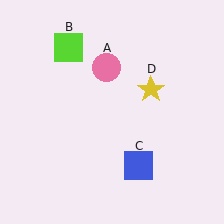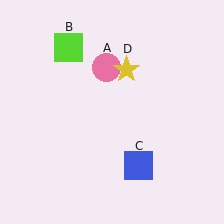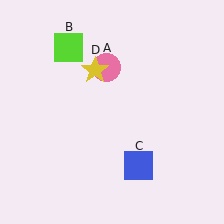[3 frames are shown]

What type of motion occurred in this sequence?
The yellow star (object D) rotated counterclockwise around the center of the scene.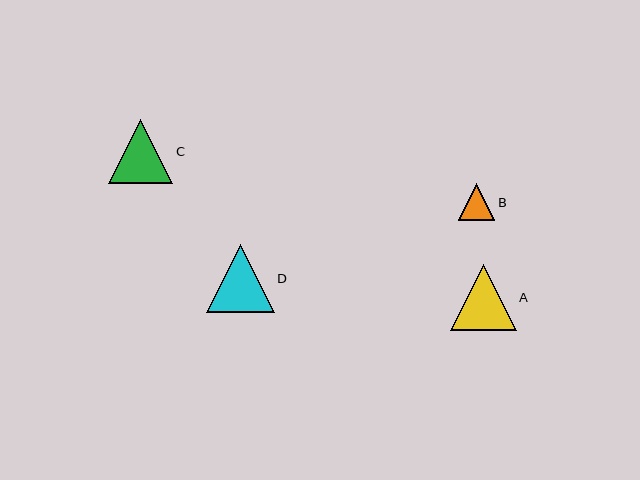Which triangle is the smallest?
Triangle B is the smallest with a size of approximately 36 pixels.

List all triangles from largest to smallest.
From largest to smallest: D, A, C, B.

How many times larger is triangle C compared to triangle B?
Triangle C is approximately 1.8 times the size of triangle B.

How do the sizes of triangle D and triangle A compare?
Triangle D and triangle A are approximately the same size.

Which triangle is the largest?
Triangle D is the largest with a size of approximately 67 pixels.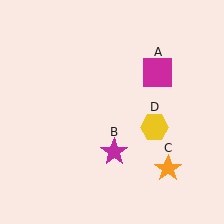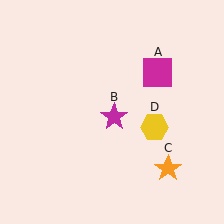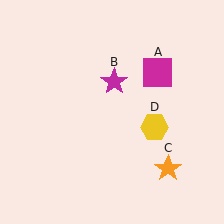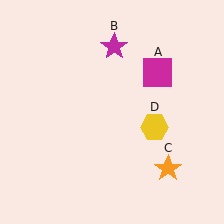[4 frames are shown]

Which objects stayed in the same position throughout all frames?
Magenta square (object A) and orange star (object C) and yellow hexagon (object D) remained stationary.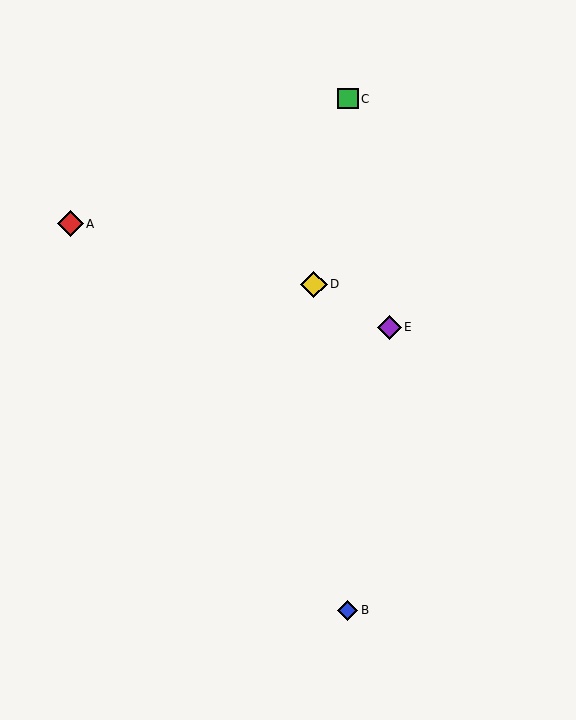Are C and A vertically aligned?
No, C is at x≈348 and A is at x≈70.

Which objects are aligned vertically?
Objects B, C are aligned vertically.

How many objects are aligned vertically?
2 objects (B, C) are aligned vertically.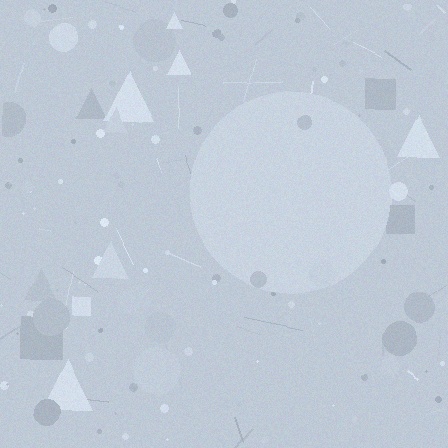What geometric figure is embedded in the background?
A circle is embedded in the background.